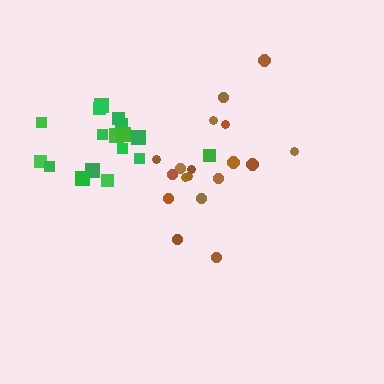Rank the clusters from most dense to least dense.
green, brown.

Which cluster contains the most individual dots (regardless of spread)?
Brown (18).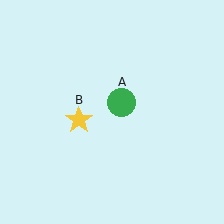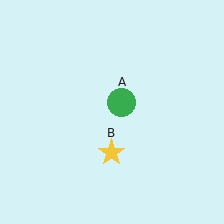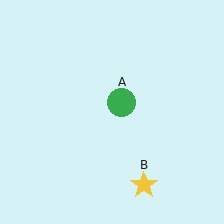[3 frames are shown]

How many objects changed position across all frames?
1 object changed position: yellow star (object B).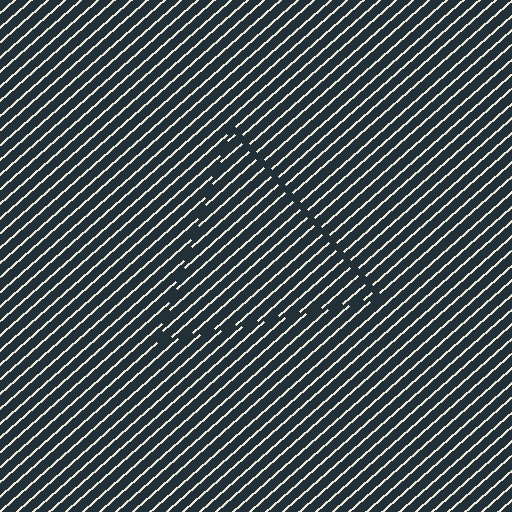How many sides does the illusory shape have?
3 sides — the line-ends trace a triangle.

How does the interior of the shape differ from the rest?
The interior of the shape contains the same grating, shifted by half a period — the contour is defined by the phase discontinuity where line-ends from the inner and outer gratings abut.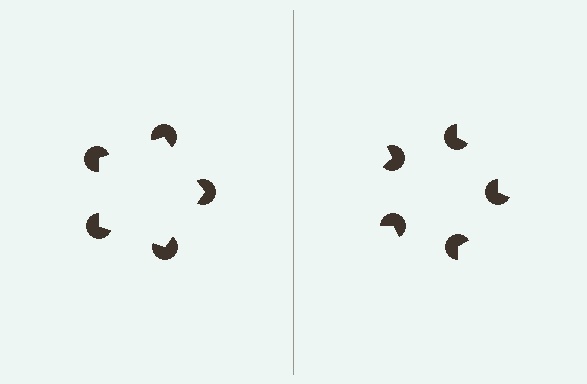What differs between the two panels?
The pac-man discs are positioned identically on both sides; only the wedge orientations differ. On the left they align to a pentagon; on the right they are misaligned.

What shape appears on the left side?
An illusory pentagon.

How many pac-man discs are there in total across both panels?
10 — 5 on each side.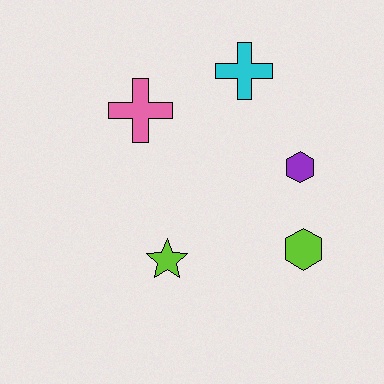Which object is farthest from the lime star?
The cyan cross is farthest from the lime star.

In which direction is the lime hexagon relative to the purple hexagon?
The lime hexagon is below the purple hexagon.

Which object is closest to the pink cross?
The cyan cross is closest to the pink cross.